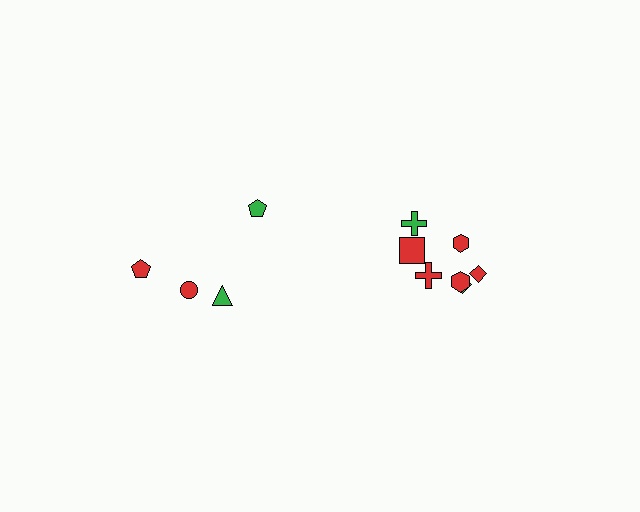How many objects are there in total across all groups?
There are 11 objects.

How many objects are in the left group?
There are 4 objects.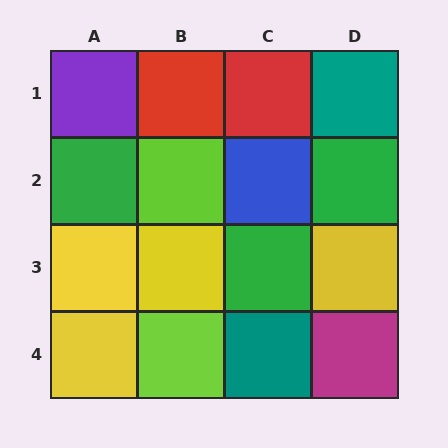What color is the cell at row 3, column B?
Yellow.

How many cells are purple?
1 cell is purple.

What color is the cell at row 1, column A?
Purple.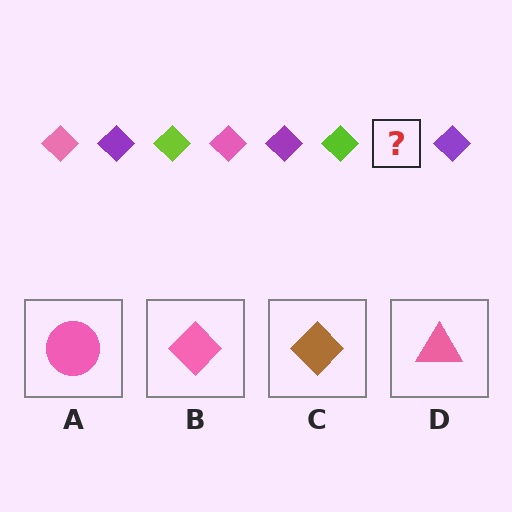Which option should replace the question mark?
Option B.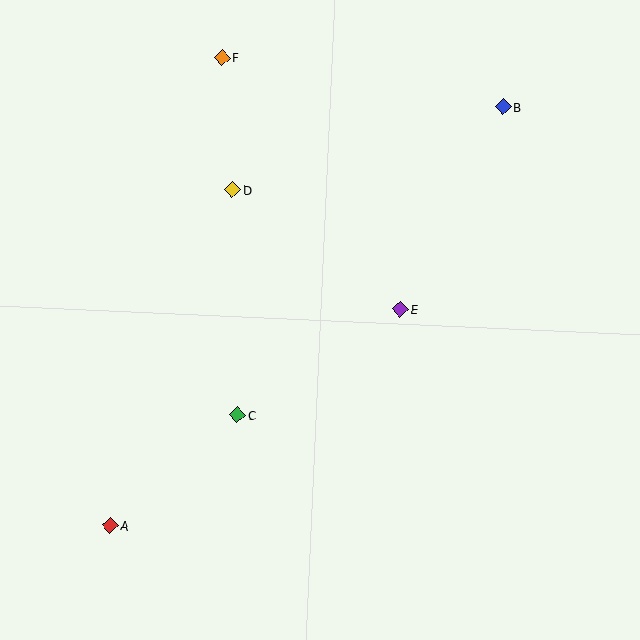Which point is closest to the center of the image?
Point E at (400, 309) is closest to the center.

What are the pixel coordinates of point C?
Point C is at (237, 415).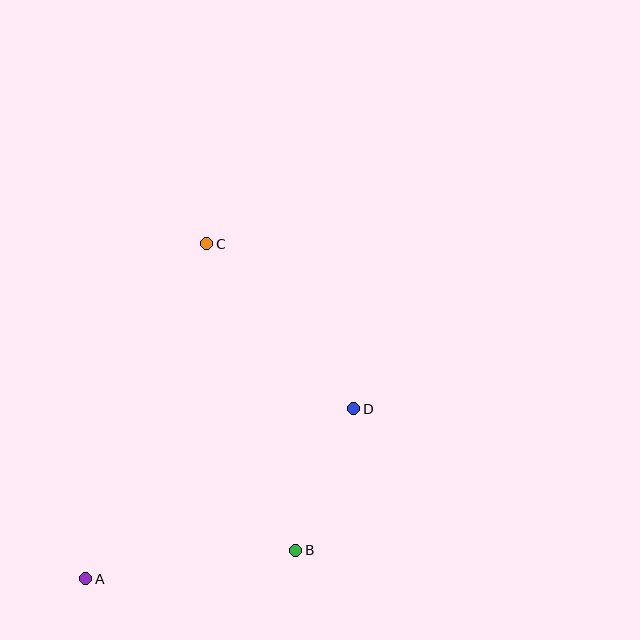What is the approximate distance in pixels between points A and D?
The distance between A and D is approximately 317 pixels.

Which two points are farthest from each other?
Points A and C are farthest from each other.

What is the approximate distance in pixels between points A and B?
The distance between A and B is approximately 212 pixels.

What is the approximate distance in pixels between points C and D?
The distance between C and D is approximately 221 pixels.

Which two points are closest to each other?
Points B and D are closest to each other.